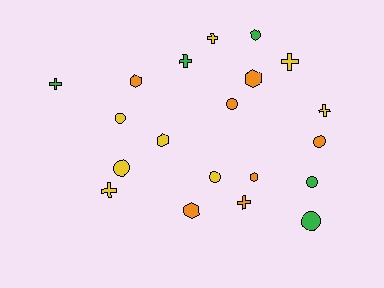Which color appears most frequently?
Yellow, with 8 objects.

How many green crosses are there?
There are 2 green crosses.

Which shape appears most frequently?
Circle, with 7 objects.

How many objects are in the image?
There are 20 objects.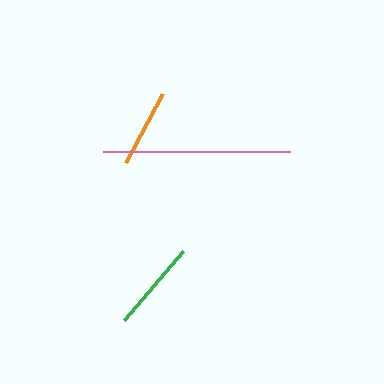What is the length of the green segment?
The green segment is approximately 91 pixels long.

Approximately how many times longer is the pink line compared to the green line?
The pink line is approximately 2.1 times the length of the green line.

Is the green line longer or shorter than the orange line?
The green line is longer than the orange line.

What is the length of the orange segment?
The orange segment is approximately 78 pixels long.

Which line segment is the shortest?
The orange line is the shortest at approximately 78 pixels.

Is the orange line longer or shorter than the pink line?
The pink line is longer than the orange line.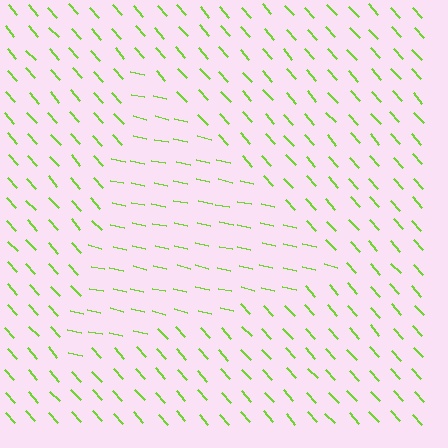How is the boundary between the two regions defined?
The boundary is defined purely by a change in line orientation (approximately 36 degrees difference). All lines are the same color and thickness.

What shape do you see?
I see a triangle.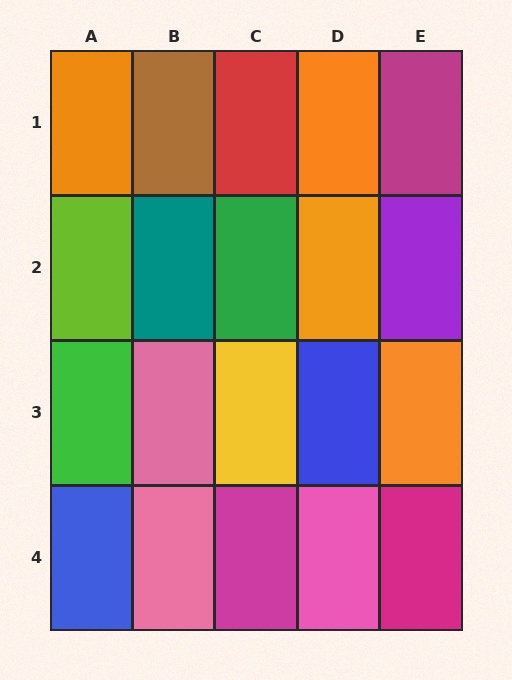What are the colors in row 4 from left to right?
Blue, pink, magenta, pink, magenta.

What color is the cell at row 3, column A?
Green.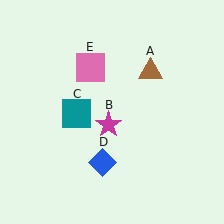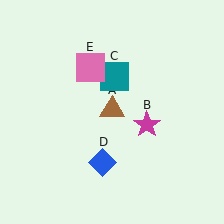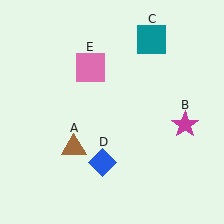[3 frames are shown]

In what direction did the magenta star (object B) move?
The magenta star (object B) moved right.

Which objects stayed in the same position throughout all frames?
Blue diamond (object D) and pink square (object E) remained stationary.